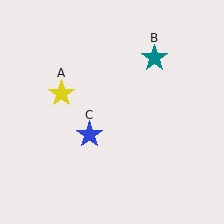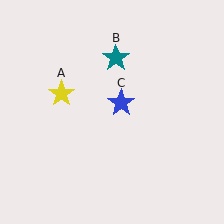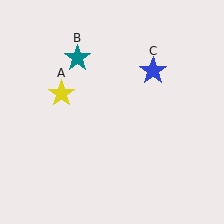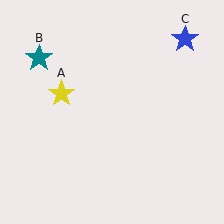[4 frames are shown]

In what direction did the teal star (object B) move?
The teal star (object B) moved left.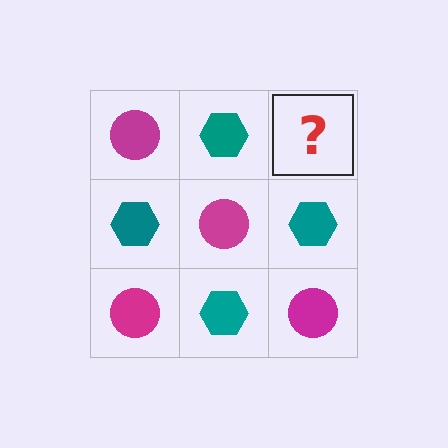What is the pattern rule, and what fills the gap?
The rule is that it alternates magenta circle and teal hexagon in a checkerboard pattern. The gap should be filled with a magenta circle.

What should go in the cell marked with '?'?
The missing cell should contain a magenta circle.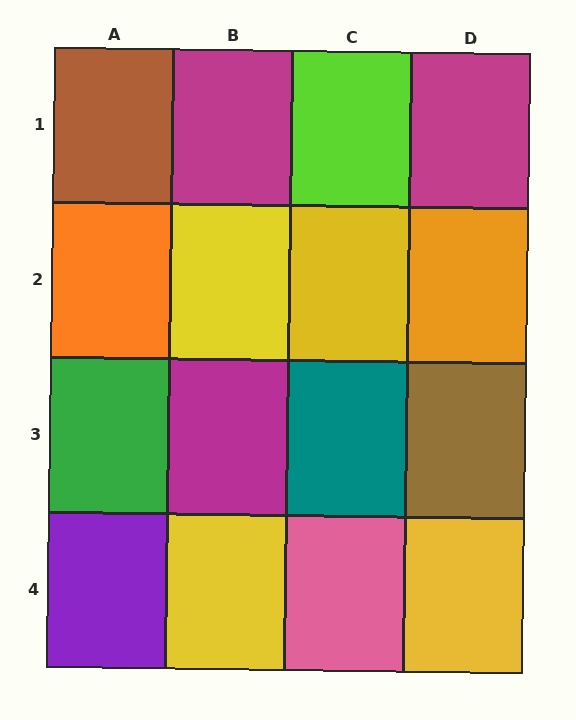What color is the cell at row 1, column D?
Magenta.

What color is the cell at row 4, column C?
Pink.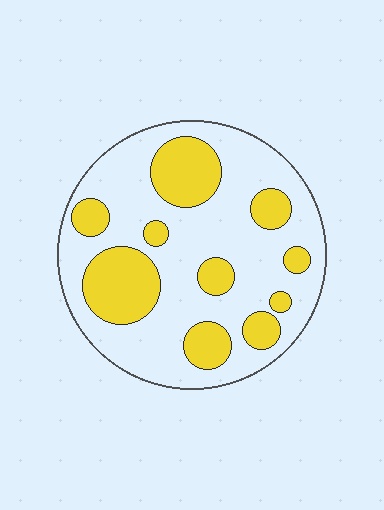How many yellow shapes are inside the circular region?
10.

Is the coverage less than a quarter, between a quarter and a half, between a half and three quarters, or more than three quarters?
Between a quarter and a half.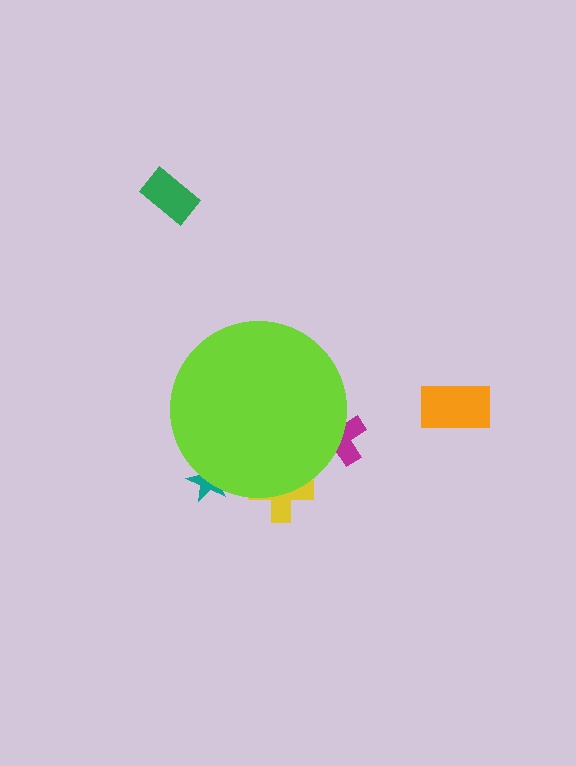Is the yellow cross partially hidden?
Yes, the yellow cross is partially hidden behind the lime circle.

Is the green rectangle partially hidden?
No, the green rectangle is fully visible.